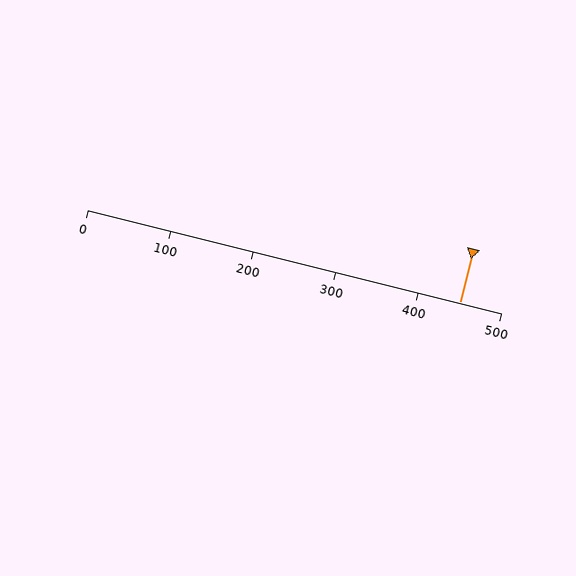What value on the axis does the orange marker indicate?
The marker indicates approximately 450.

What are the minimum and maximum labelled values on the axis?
The axis runs from 0 to 500.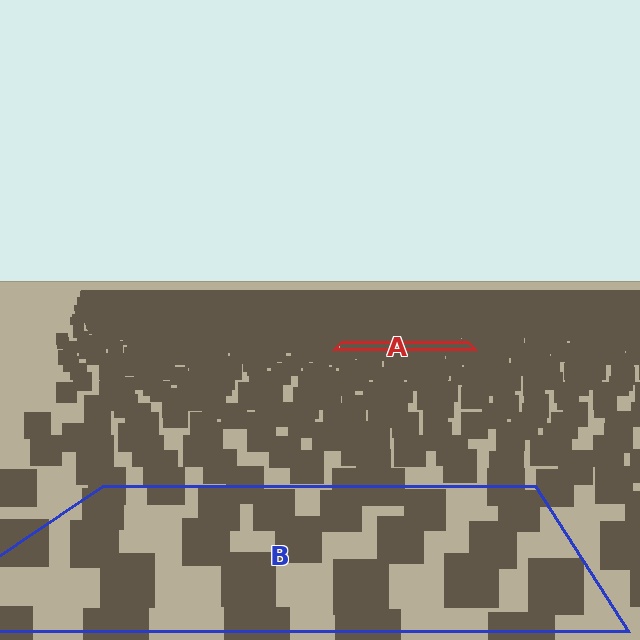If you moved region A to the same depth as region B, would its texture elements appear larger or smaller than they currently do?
They would appear larger. At a closer depth, the same texture elements are projected at a bigger on-screen size.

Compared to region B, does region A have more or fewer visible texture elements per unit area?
Region A has more texture elements per unit area — they are packed more densely because it is farther away.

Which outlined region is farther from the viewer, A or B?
Region A is farther from the viewer — the texture elements inside it appear smaller and more densely packed.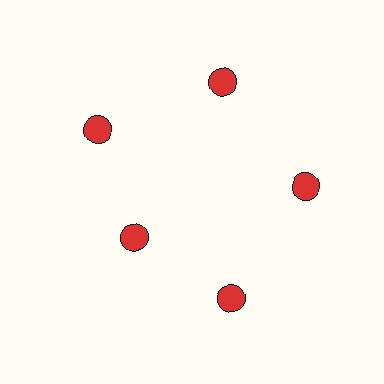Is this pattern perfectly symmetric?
No. The 5 red circles are arranged in a ring, but one element near the 8 o'clock position is pulled inward toward the center, breaking the 5-fold rotational symmetry.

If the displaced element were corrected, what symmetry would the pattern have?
It would have 5-fold rotational symmetry — the pattern would map onto itself every 72 degrees.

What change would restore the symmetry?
The symmetry would be restored by moving it outward, back onto the ring so that all 5 circles sit at equal angles and equal distance from the center.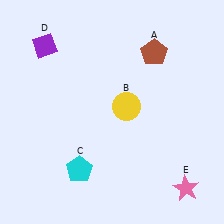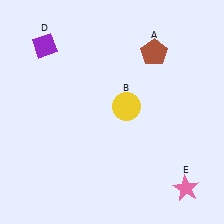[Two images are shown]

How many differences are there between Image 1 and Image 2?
There is 1 difference between the two images.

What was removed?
The cyan pentagon (C) was removed in Image 2.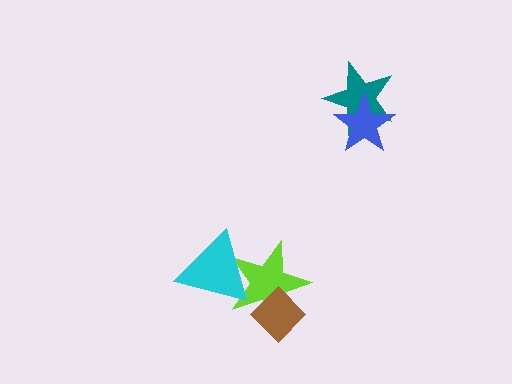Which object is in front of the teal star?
The blue star is in front of the teal star.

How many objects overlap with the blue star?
1 object overlaps with the blue star.